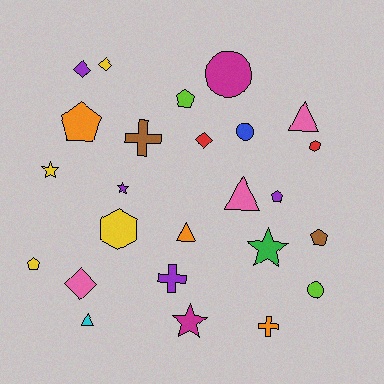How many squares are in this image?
There are no squares.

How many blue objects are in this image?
There is 1 blue object.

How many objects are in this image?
There are 25 objects.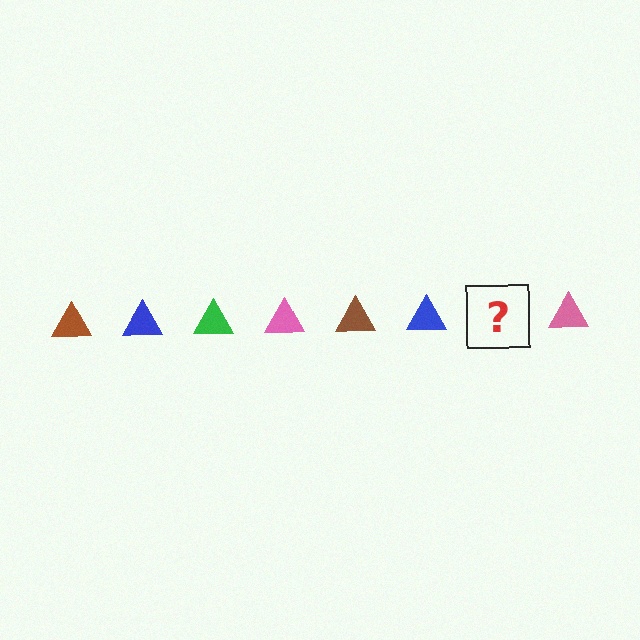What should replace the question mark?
The question mark should be replaced with a green triangle.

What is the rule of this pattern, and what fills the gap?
The rule is that the pattern cycles through brown, blue, green, pink triangles. The gap should be filled with a green triangle.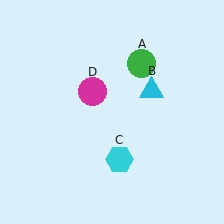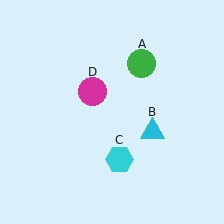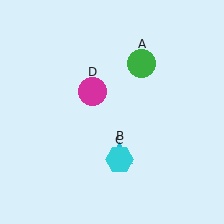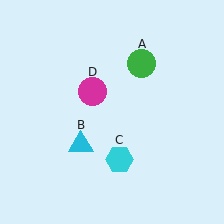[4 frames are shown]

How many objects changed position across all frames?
1 object changed position: cyan triangle (object B).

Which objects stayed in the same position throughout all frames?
Green circle (object A) and cyan hexagon (object C) and magenta circle (object D) remained stationary.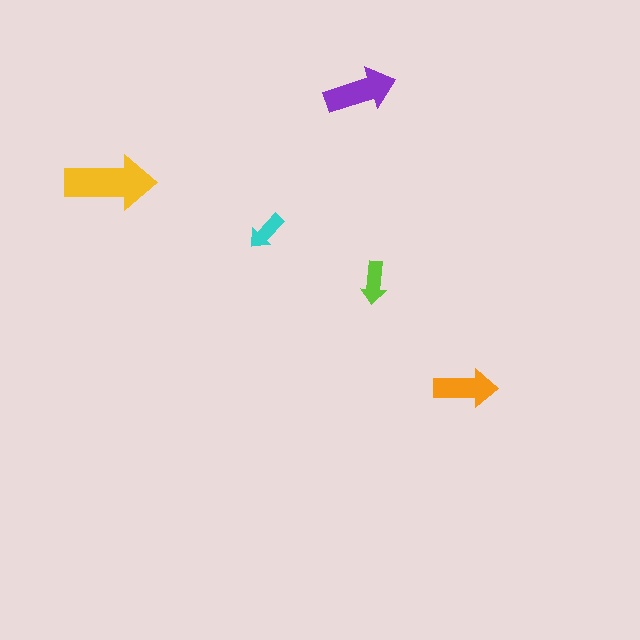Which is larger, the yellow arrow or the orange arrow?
The yellow one.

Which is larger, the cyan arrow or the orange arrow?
The orange one.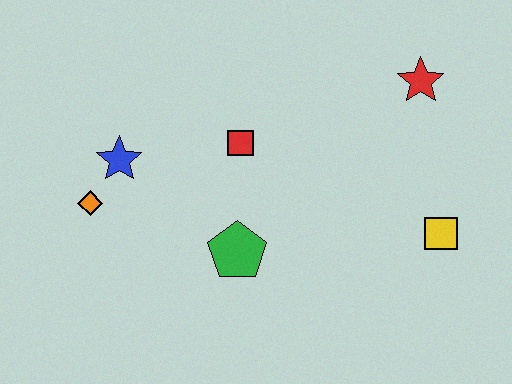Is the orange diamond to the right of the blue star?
No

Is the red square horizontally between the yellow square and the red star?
No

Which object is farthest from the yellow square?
The orange diamond is farthest from the yellow square.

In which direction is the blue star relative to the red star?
The blue star is to the left of the red star.